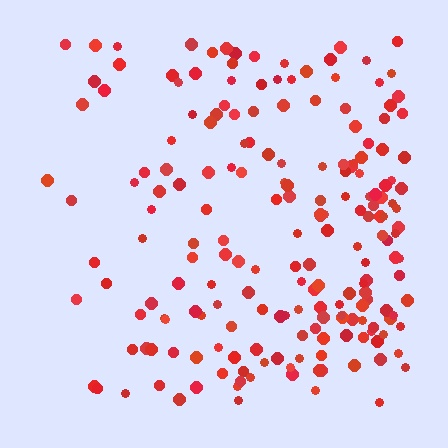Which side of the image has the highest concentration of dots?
The right.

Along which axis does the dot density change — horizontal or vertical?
Horizontal.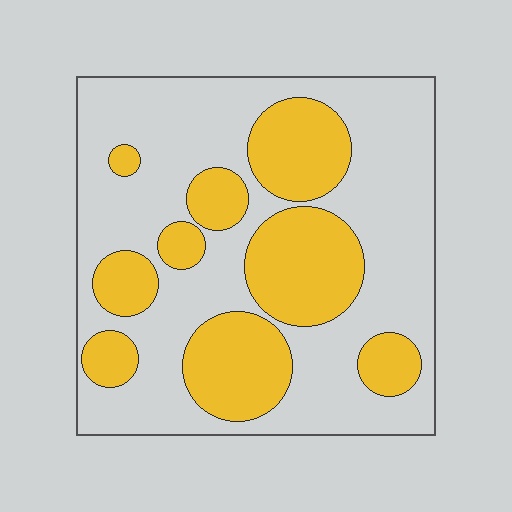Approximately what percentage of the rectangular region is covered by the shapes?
Approximately 35%.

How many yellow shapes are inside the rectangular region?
9.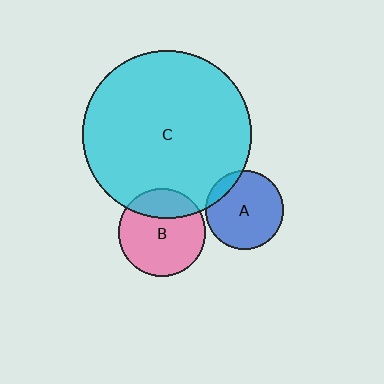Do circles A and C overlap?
Yes.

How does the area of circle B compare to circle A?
Approximately 1.2 times.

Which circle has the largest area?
Circle C (cyan).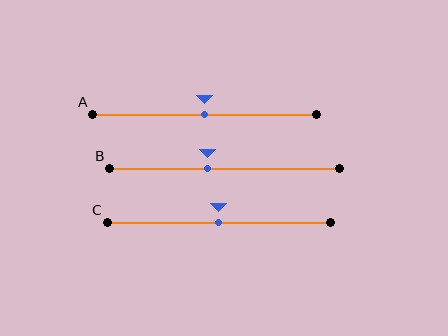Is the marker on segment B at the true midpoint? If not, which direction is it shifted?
No, the marker on segment B is shifted to the left by about 7% of the segment length.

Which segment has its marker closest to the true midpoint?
Segment A has its marker closest to the true midpoint.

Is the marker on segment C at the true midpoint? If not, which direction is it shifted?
Yes, the marker on segment C is at the true midpoint.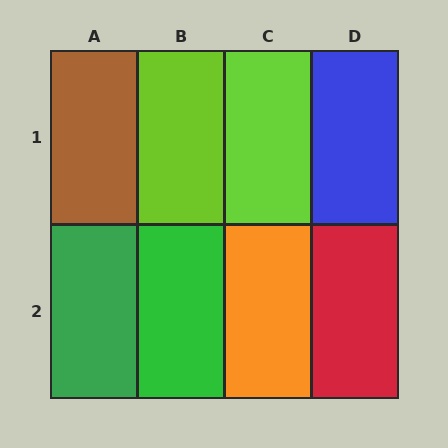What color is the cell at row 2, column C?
Orange.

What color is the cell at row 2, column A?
Green.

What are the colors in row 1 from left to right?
Brown, lime, lime, blue.